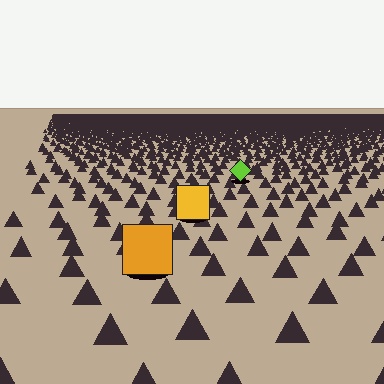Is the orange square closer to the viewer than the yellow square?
Yes. The orange square is closer — you can tell from the texture gradient: the ground texture is coarser near it.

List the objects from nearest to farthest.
From nearest to farthest: the orange square, the yellow square, the lime diamond.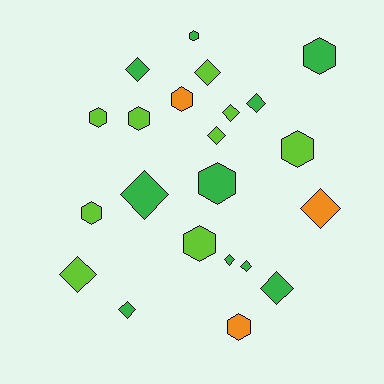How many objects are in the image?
There are 22 objects.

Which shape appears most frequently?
Diamond, with 12 objects.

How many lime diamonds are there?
There are 4 lime diamonds.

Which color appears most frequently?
Green, with 10 objects.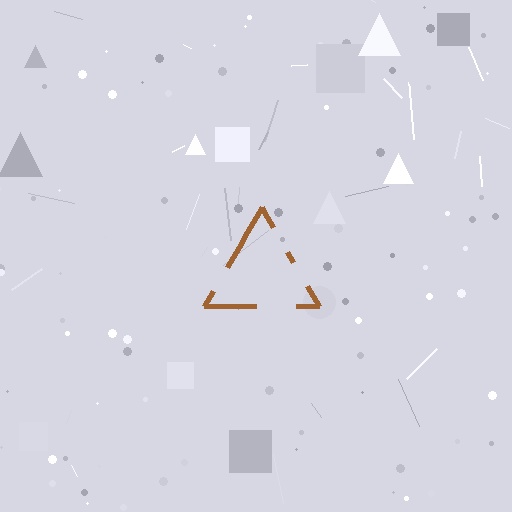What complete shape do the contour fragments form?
The contour fragments form a triangle.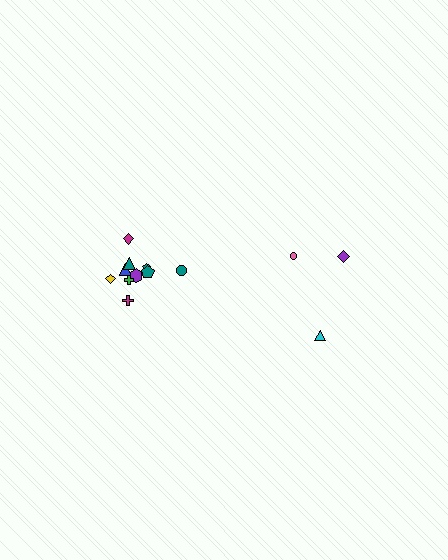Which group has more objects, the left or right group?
The left group.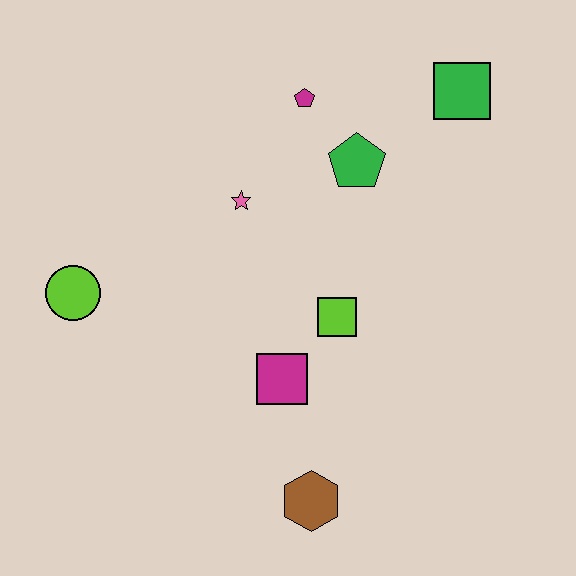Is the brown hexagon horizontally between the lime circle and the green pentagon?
Yes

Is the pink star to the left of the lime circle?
No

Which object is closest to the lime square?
The magenta square is closest to the lime square.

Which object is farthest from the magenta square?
The green square is farthest from the magenta square.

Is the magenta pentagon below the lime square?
No